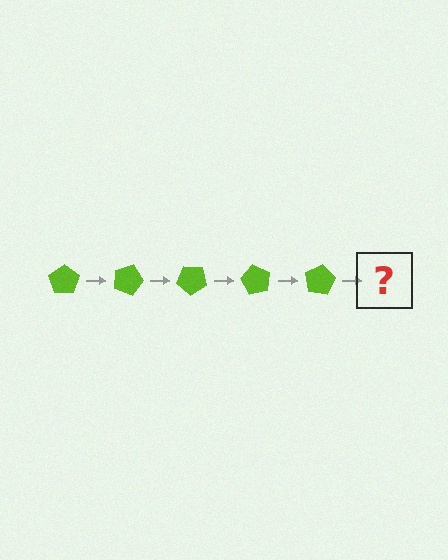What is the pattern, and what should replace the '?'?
The pattern is that the pentagon rotates 20 degrees each step. The '?' should be a lime pentagon rotated 100 degrees.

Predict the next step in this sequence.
The next step is a lime pentagon rotated 100 degrees.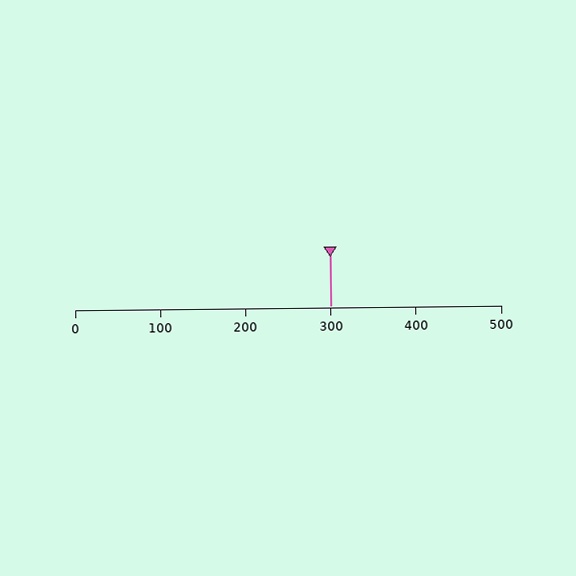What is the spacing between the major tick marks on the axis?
The major ticks are spaced 100 apart.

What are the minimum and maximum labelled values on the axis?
The axis runs from 0 to 500.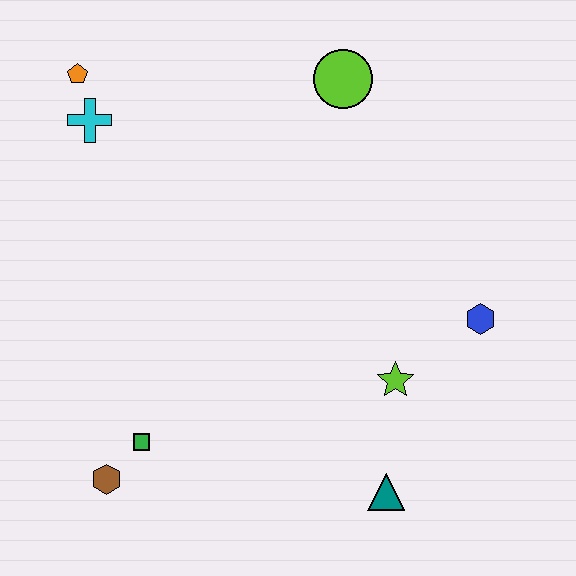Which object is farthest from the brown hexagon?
The lime circle is farthest from the brown hexagon.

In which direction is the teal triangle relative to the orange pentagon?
The teal triangle is below the orange pentagon.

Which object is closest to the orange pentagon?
The cyan cross is closest to the orange pentagon.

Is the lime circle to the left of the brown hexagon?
No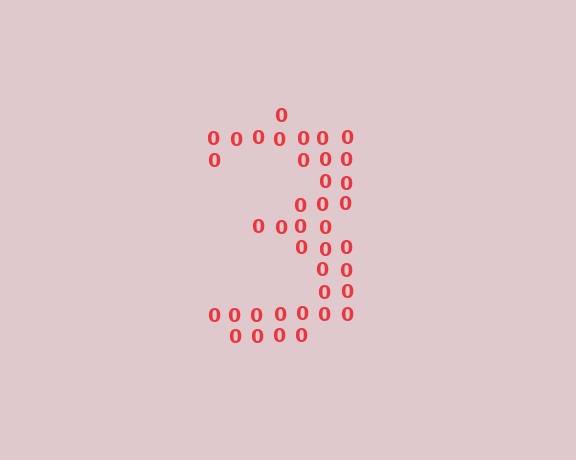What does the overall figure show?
The overall figure shows the digit 3.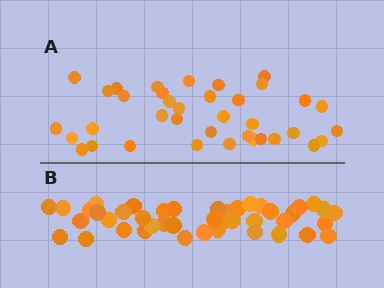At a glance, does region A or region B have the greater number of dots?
Region B (the bottom region) has more dots.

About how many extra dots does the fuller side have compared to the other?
Region B has about 6 more dots than region A.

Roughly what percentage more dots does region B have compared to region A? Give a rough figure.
About 15% more.